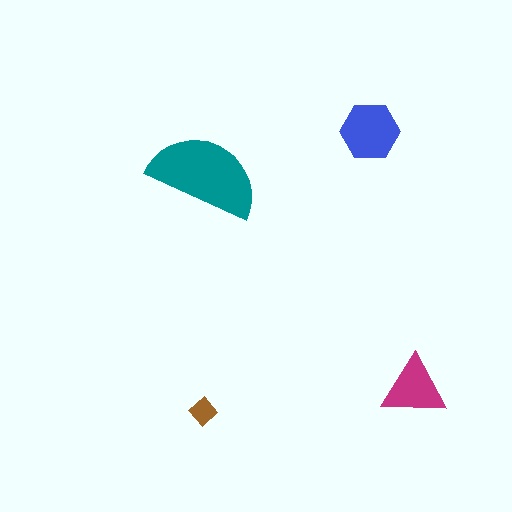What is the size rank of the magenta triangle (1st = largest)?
3rd.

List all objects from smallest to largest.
The brown diamond, the magenta triangle, the blue hexagon, the teal semicircle.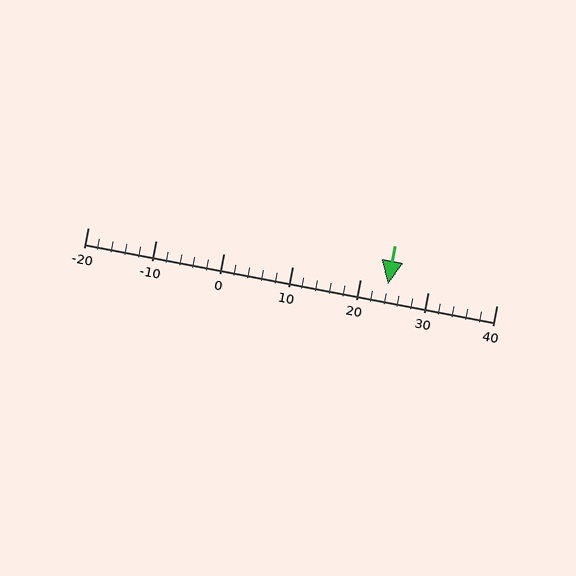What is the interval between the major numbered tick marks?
The major tick marks are spaced 10 units apart.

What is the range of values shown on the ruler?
The ruler shows values from -20 to 40.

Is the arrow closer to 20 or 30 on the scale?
The arrow is closer to 20.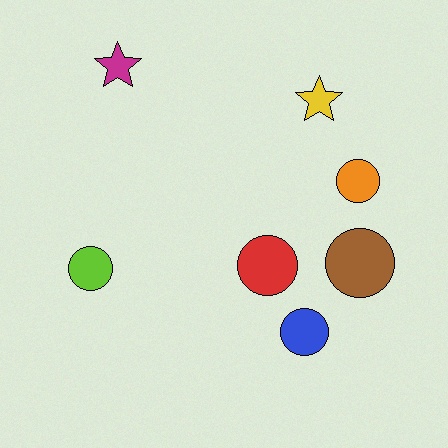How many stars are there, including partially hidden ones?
There are 2 stars.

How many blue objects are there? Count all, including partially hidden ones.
There is 1 blue object.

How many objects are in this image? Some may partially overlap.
There are 7 objects.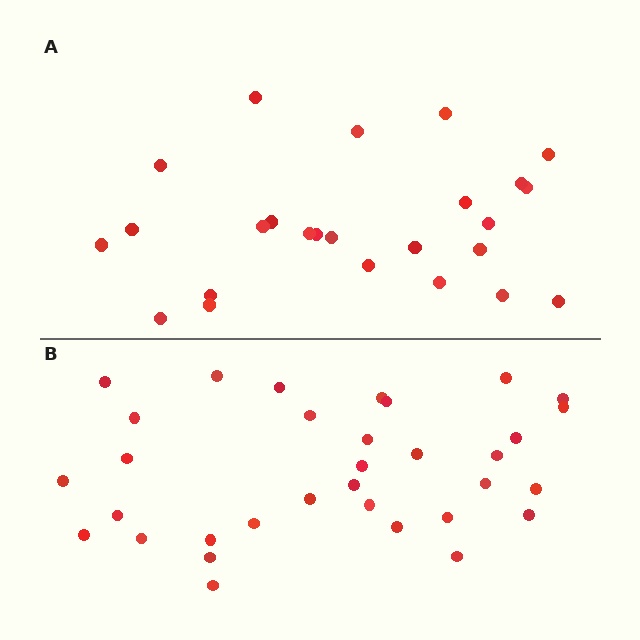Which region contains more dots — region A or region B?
Region B (the bottom region) has more dots.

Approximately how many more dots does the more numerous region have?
Region B has roughly 8 or so more dots than region A.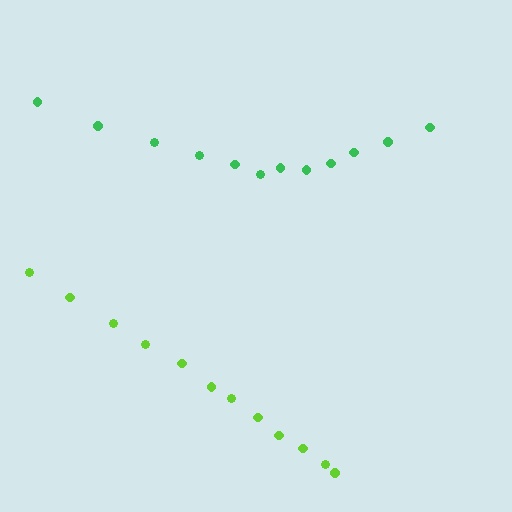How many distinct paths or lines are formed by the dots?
There are 2 distinct paths.